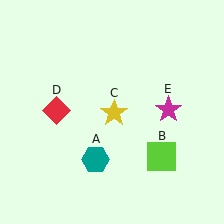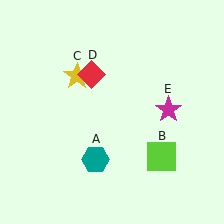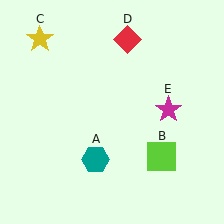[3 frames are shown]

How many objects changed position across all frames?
2 objects changed position: yellow star (object C), red diamond (object D).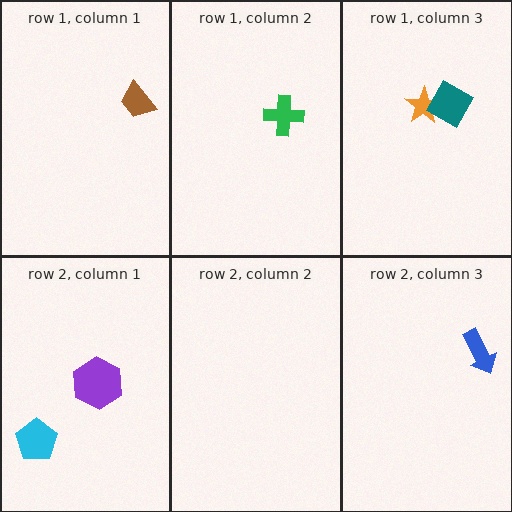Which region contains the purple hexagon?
The row 2, column 1 region.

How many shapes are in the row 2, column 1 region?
2.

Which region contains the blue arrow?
The row 2, column 3 region.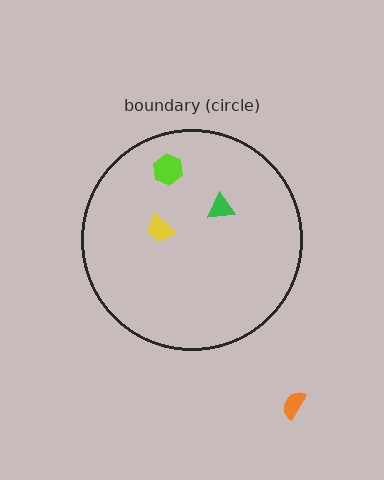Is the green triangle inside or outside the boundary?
Inside.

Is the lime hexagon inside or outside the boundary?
Inside.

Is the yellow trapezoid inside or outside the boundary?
Inside.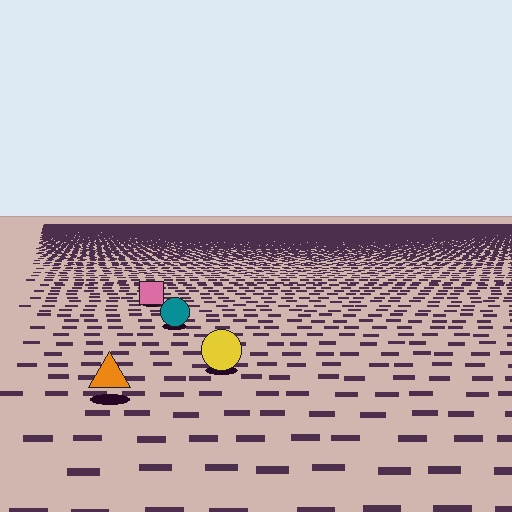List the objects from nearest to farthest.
From nearest to farthest: the orange triangle, the yellow circle, the teal circle, the pink square.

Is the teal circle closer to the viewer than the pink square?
Yes. The teal circle is closer — you can tell from the texture gradient: the ground texture is coarser near it.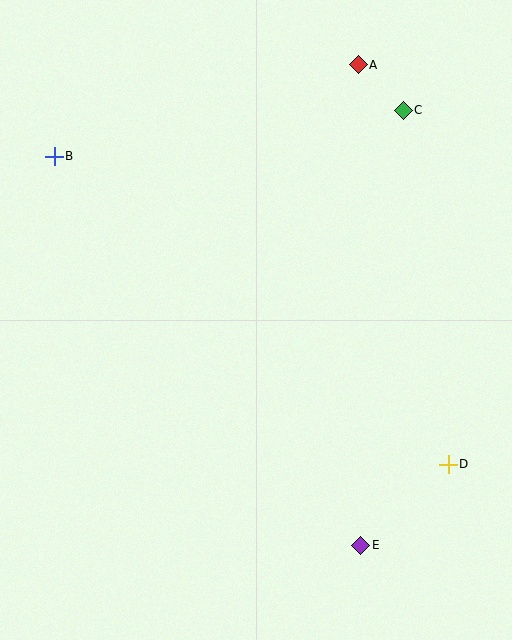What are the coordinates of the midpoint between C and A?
The midpoint between C and A is at (381, 88).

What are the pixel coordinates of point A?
Point A is at (358, 65).